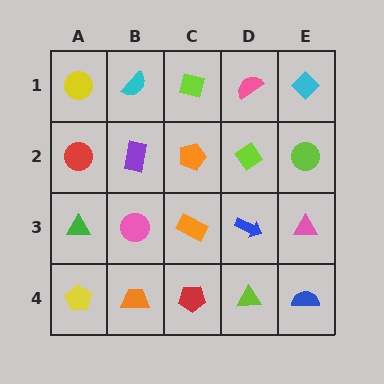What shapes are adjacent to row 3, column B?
A purple rectangle (row 2, column B), an orange trapezoid (row 4, column B), a green triangle (row 3, column A), an orange rectangle (row 3, column C).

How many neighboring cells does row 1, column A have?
2.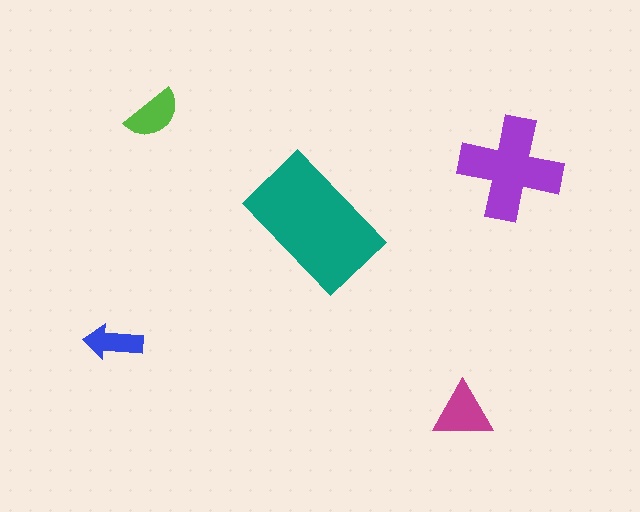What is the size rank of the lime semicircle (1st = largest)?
4th.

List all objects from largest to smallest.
The teal rectangle, the purple cross, the magenta triangle, the lime semicircle, the blue arrow.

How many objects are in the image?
There are 5 objects in the image.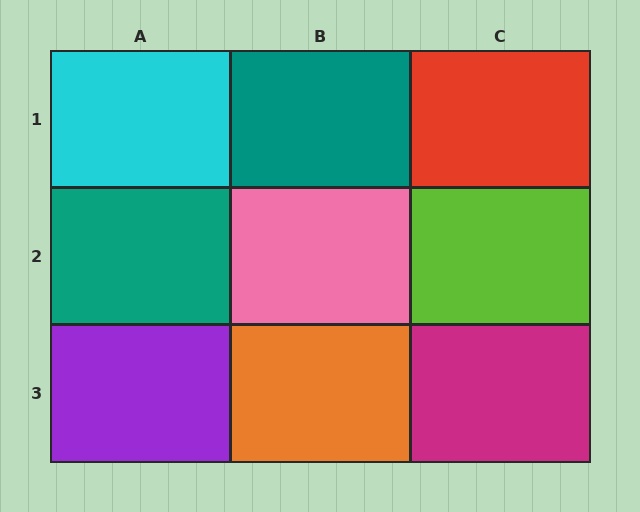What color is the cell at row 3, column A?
Purple.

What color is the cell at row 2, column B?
Pink.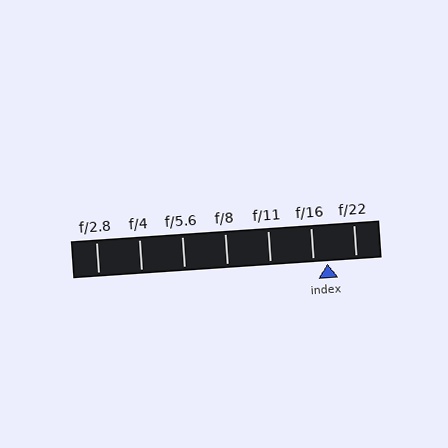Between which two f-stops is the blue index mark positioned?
The index mark is between f/16 and f/22.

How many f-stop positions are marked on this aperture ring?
There are 7 f-stop positions marked.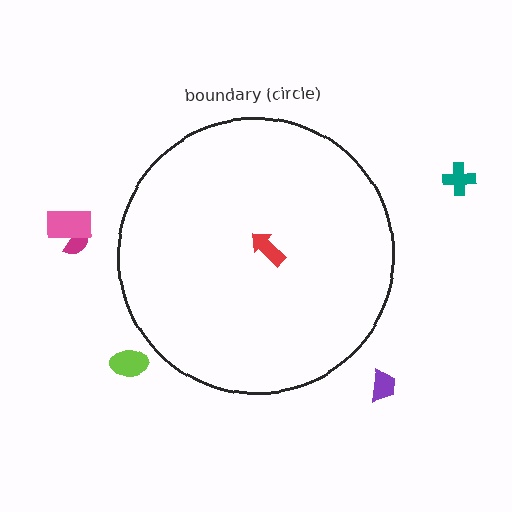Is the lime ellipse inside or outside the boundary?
Outside.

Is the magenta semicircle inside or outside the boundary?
Outside.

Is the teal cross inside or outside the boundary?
Outside.